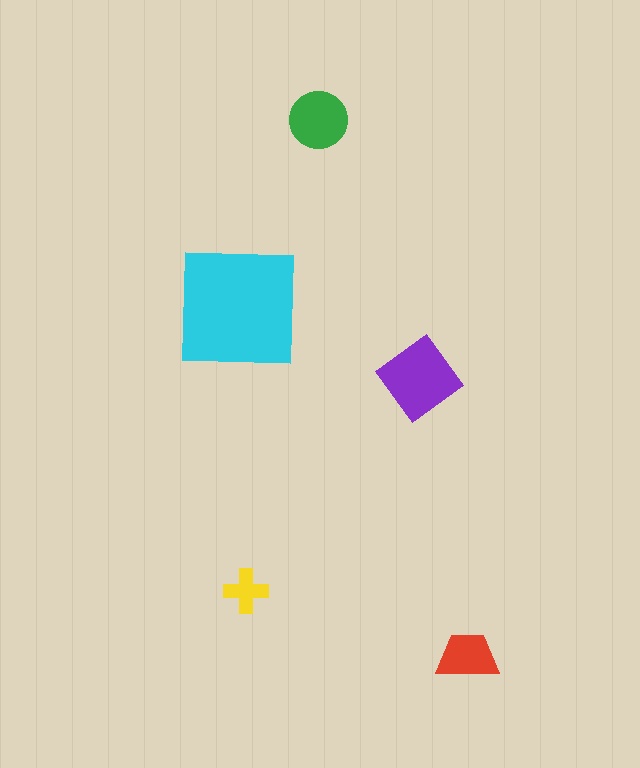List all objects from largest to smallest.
The cyan square, the purple diamond, the green circle, the red trapezoid, the yellow cross.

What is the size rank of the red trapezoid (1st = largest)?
4th.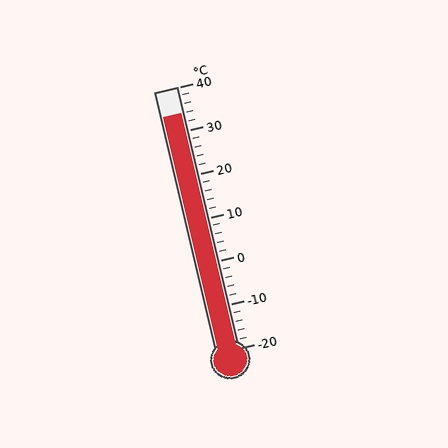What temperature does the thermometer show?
The thermometer shows approximately 34°C.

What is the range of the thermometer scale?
The thermometer scale ranges from -20°C to 40°C.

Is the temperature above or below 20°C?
The temperature is above 20°C.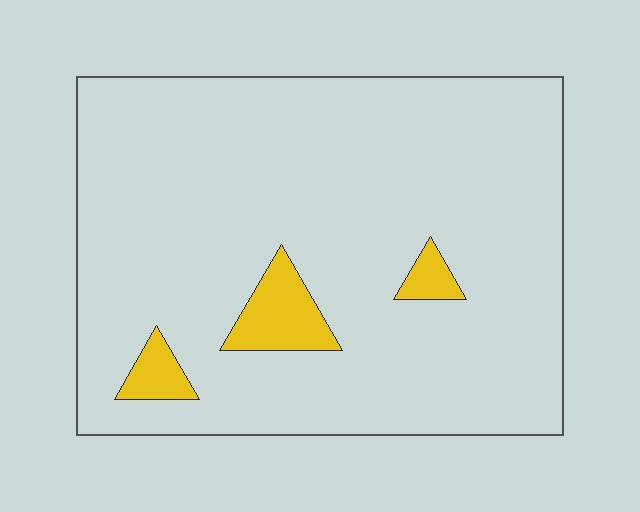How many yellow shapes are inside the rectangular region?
3.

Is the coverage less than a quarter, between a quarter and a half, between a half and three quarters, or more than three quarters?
Less than a quarter.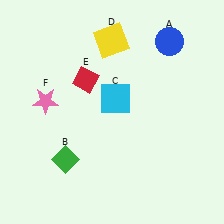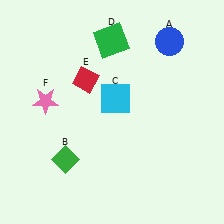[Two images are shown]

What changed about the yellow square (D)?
In Image 1, D is yellow. In Image 2, it changed to green.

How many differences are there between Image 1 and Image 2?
There is 1 difference between the two images.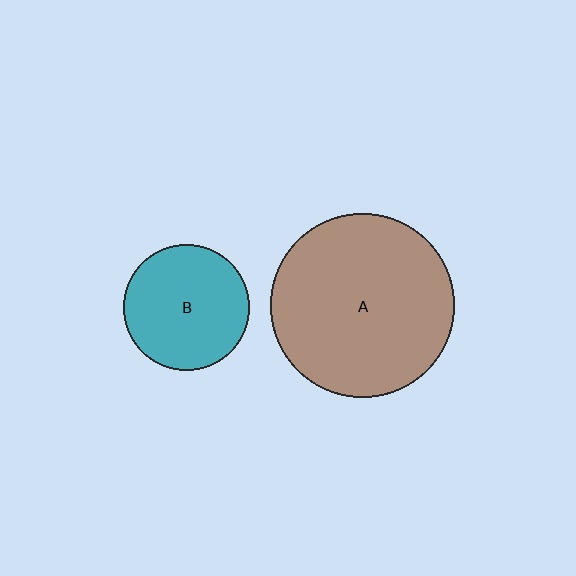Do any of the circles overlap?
No, none of the circles overlap.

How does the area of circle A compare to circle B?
Approximately 2.1 times.